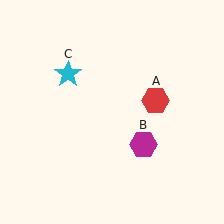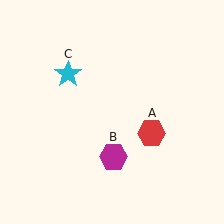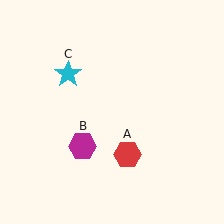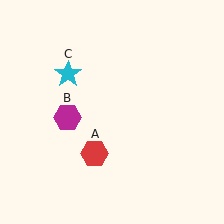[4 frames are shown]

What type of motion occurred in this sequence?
The red hexagon (object A), magenta hexagon (object B) rotated clockwise around the center of the scene.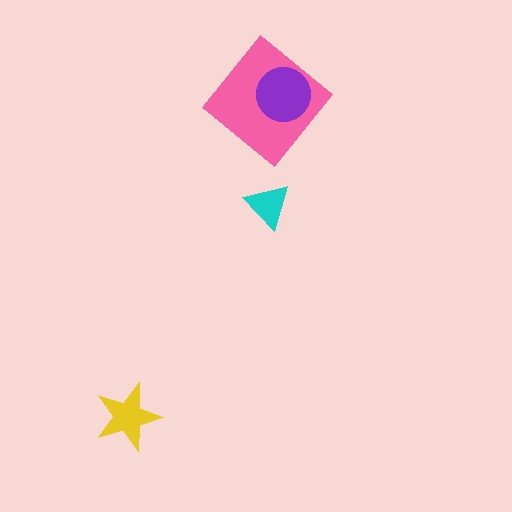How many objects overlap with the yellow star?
0 objects overlap with the yellow star.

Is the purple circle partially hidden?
No, no other shape covers it.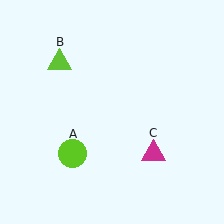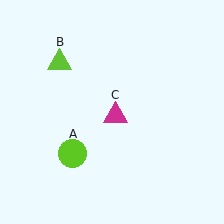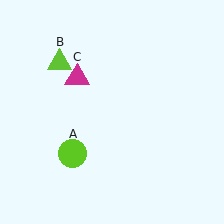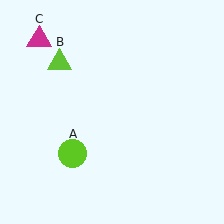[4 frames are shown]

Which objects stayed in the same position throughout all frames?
Lime circle (object A) and lime triangle (object B) remained stationary.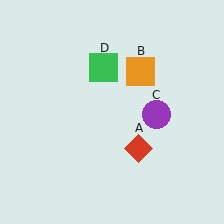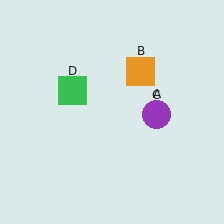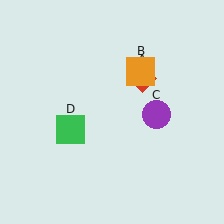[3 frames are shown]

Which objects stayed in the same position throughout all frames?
Orange square (object B) and purple circle (object C) remained stationary.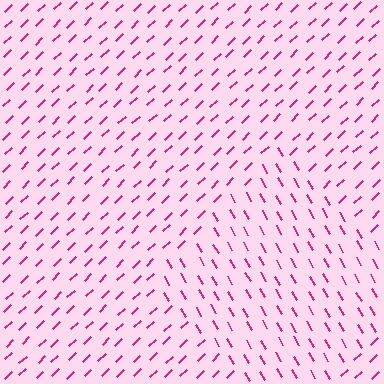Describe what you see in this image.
The image is filled with small magenta line segments. A diamond region in the image has lines oriented differently from the surrounding lines, creating a visible texture boundary.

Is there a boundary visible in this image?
Yes, there is a texture boundary formed by a change in line orientation.